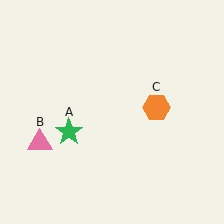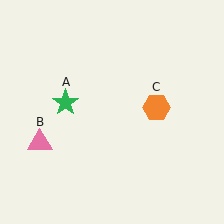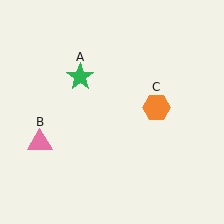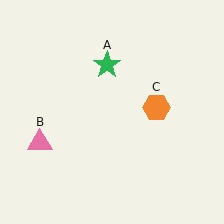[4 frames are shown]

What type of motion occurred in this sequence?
The green star (object A) rotated clockwise around the center of the scene.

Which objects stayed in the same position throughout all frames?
Pink triangle (object B) and orange hexagon (object C) remained stationary.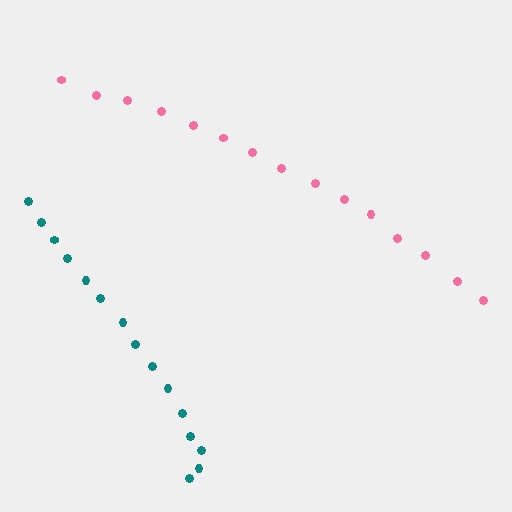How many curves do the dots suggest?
There are 2 distinct paths.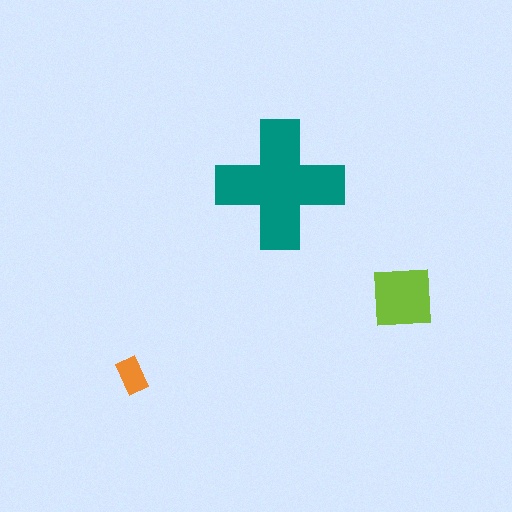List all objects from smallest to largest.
The orange rectangle, the lime square, the teal cross.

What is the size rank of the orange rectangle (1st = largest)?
3rd.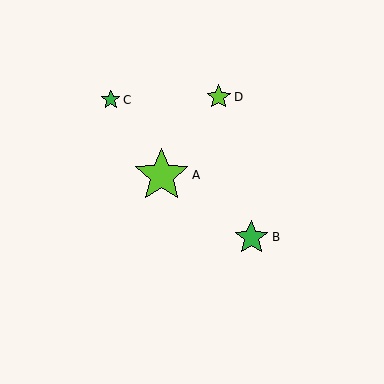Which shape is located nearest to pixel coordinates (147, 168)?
The lime star (labeled A) at (162, 175) is nearest to that location.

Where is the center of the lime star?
The center of the lime star is at (162, 175).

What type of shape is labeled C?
Shape C is a green star.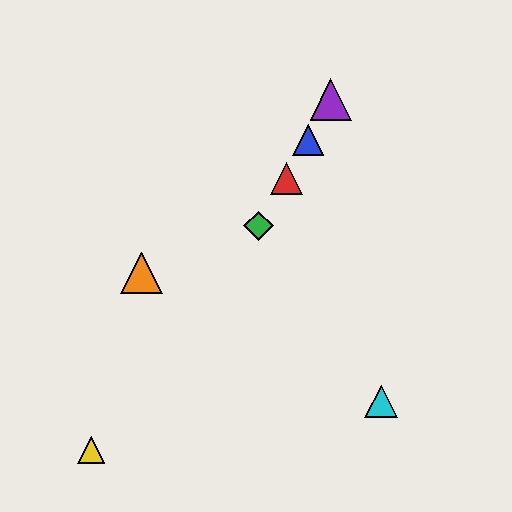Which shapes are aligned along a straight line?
The red triangle, the blue triangle, the green diamond, the purple triangle are aligned along a straight line.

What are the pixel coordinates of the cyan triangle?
The cyan triangle is at (381, 401).